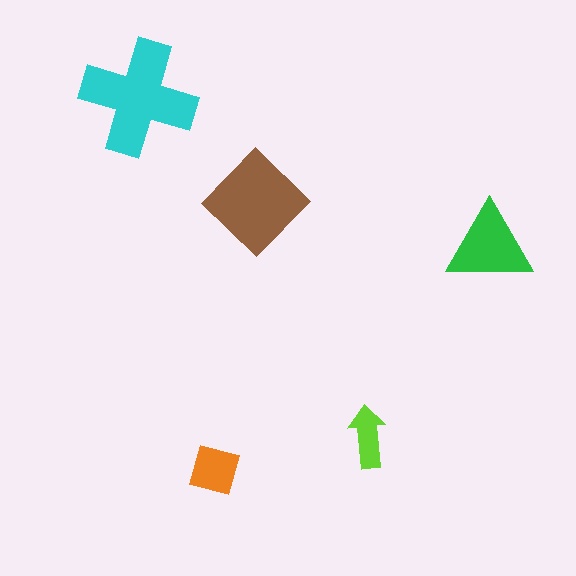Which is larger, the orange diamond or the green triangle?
The green triangle.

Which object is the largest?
The cyan cross.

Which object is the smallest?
The lime arrow.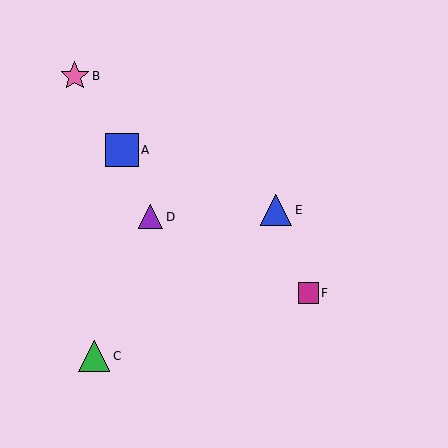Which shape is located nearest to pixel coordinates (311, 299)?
The magenta square (labeled F) at (308, 293) is nearest to that location.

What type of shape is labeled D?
Shape D is a purple triangle.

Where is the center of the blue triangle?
The center of the blue triangle is at (276, 210).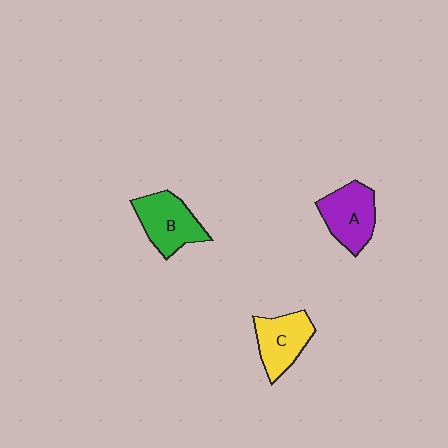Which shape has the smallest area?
Shape C (yellow).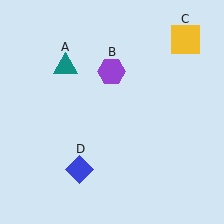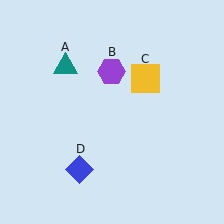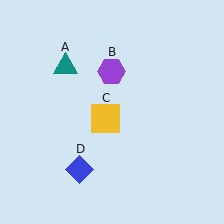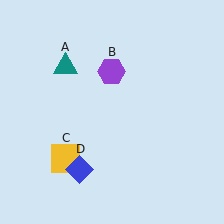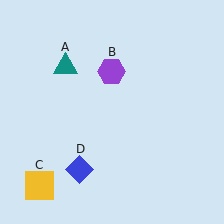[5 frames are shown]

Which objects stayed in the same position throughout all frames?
Teal triangle (object A) and purple hexagon (object B) and blue diamond (object D) remained stationary.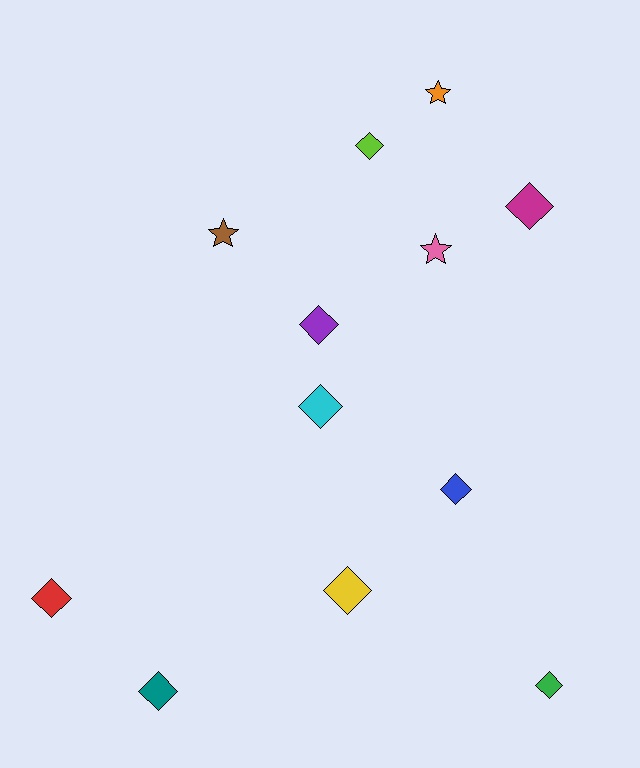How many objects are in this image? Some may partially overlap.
There are 12 objects.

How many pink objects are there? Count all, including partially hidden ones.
There is 1 pink object.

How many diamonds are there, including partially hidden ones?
There are 9 diamonds.